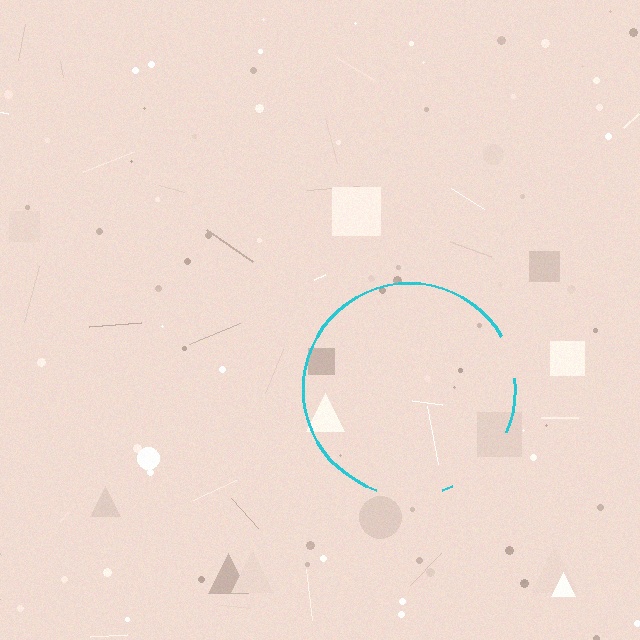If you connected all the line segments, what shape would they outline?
They would outline a circle.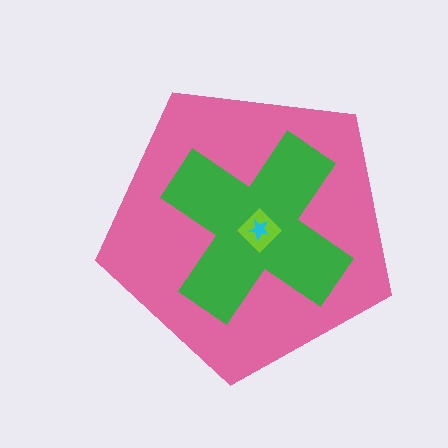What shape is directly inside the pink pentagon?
The green cross.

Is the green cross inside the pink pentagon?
Yes.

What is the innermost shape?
The cyan star.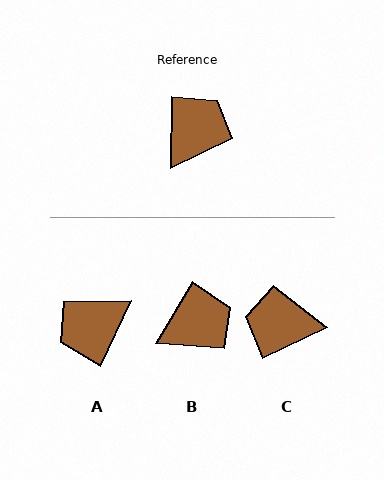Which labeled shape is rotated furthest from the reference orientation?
A, about 155 degrees away.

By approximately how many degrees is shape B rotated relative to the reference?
Approximately 30 degrees clockwise.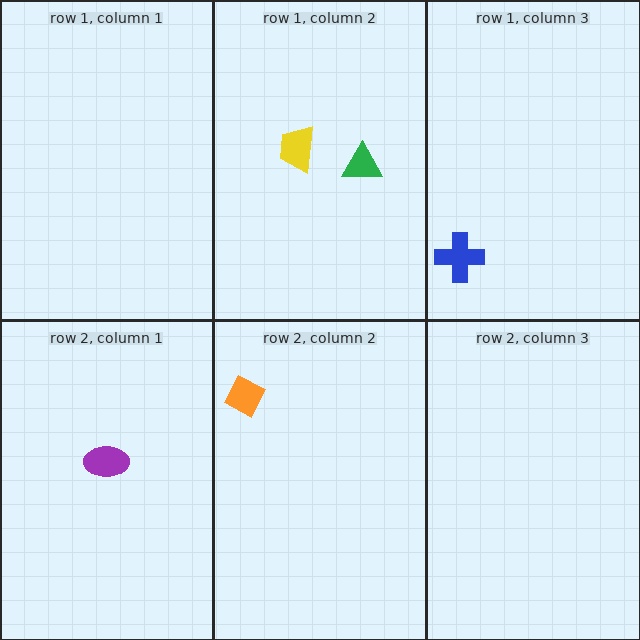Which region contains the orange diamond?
The row 2, column 2 region.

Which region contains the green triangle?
The row 1, column 2 region.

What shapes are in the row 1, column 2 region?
The green triangle, the yellow trapezoid.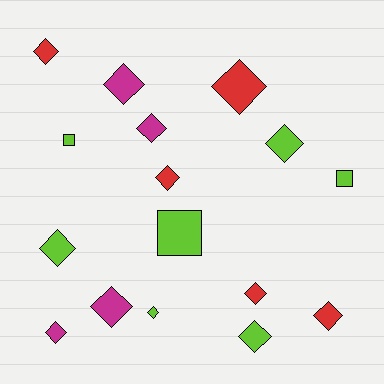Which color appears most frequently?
Lime, with 7 objects.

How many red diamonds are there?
There are 5 red diamonds.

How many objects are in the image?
There are 16 objects.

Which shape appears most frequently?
Diamond, with 13 objects.